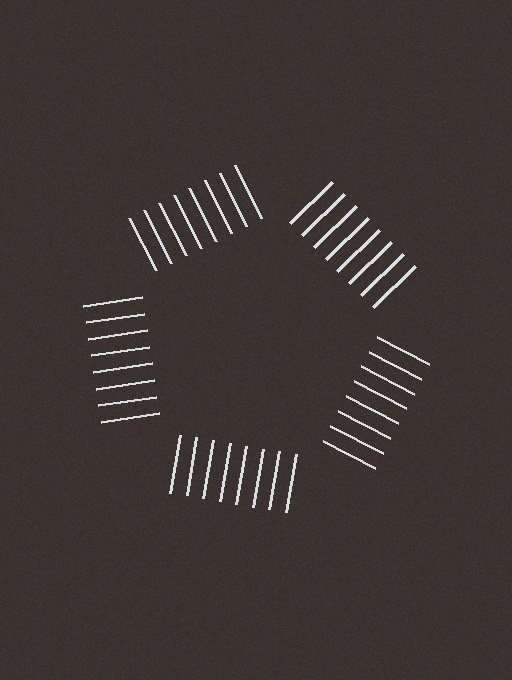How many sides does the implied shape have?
5 sides — the line-ends trace a pentagon.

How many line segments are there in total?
40 — 8 along each of the 5 edges.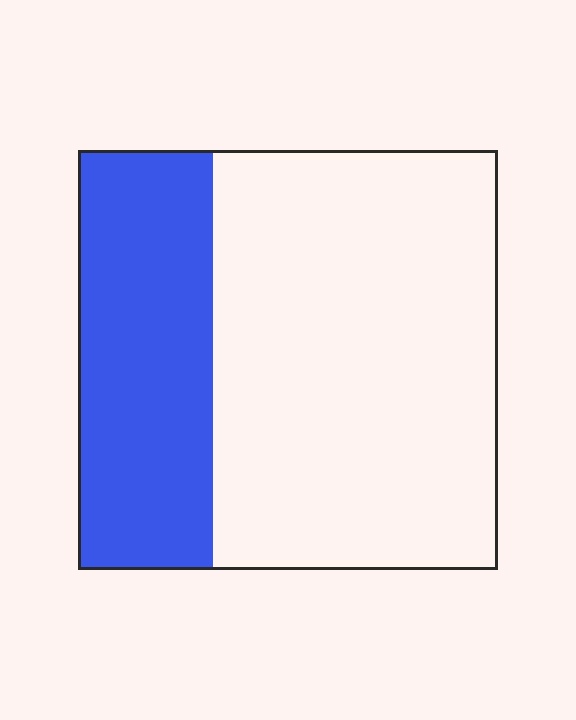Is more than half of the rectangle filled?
No.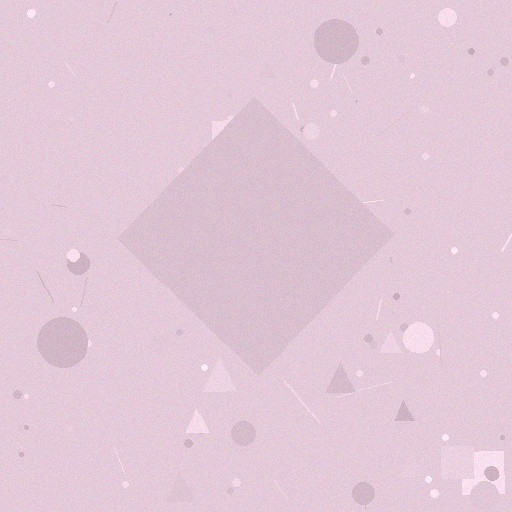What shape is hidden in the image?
A diamond is hidden in the image.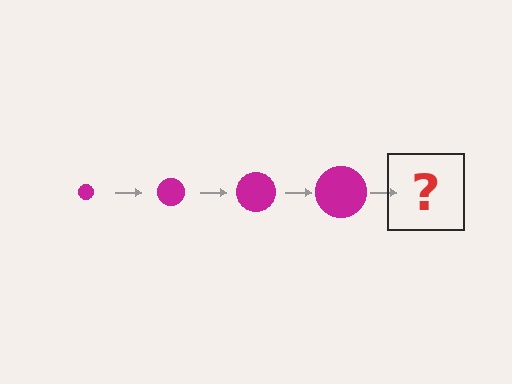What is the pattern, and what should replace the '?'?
The pattern is that the circle gets progressively larger each step. The '?' should be a magenta circle, larger than the previous one.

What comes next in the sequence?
The next element should be a magenta circle, larger than the previous one.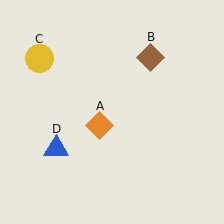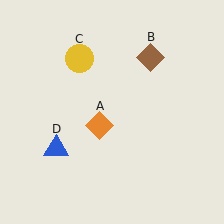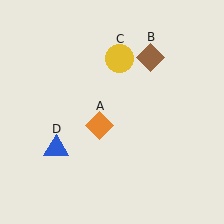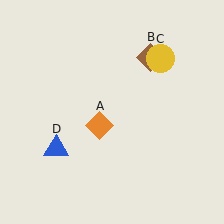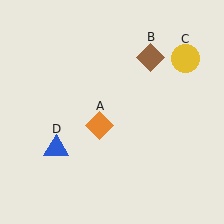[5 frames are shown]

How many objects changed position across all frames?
1 object changed position: yellow circle (object C).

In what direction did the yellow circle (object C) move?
The yellow circle (object C) moved right.